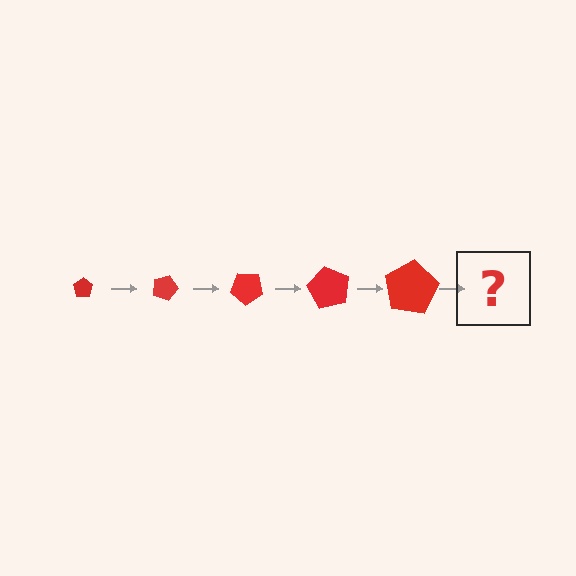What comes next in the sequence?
The next element should be a pentagon, larger than the previous one and rotated 100 degrees from the start.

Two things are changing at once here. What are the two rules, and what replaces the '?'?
The two rules are that the pentagon grows larger each step and it rotates 20 degrees each step. The '?' should be a pentagon, larger than the previous one and rotated 100 degrees from the start.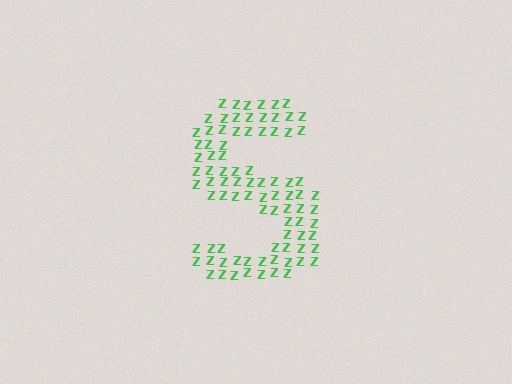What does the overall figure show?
The overall figure shows the letter S.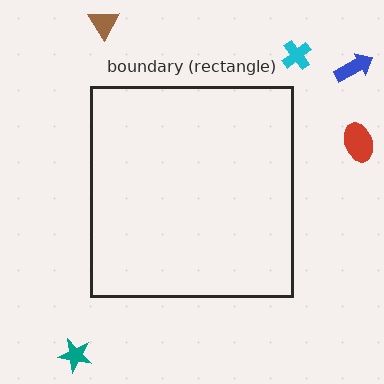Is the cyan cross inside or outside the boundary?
Outside.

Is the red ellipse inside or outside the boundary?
Outside.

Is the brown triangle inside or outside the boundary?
Outside.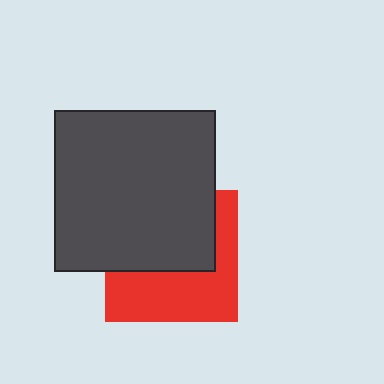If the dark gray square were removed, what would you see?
You would see the complete red square.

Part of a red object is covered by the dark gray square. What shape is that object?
It is a square.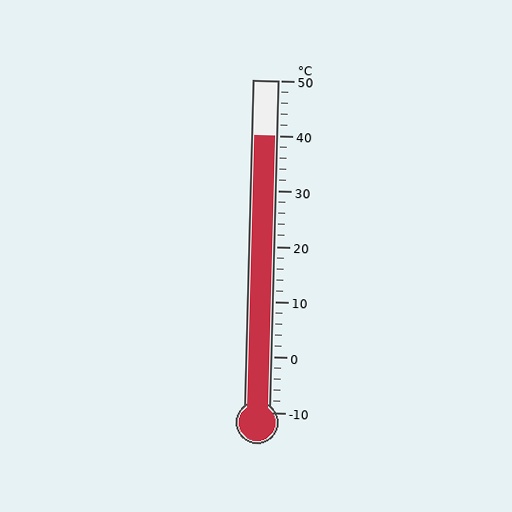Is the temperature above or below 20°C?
The temperature is above 20°C.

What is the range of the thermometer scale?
The thermometer scale ranges from -10°C to 50°C.